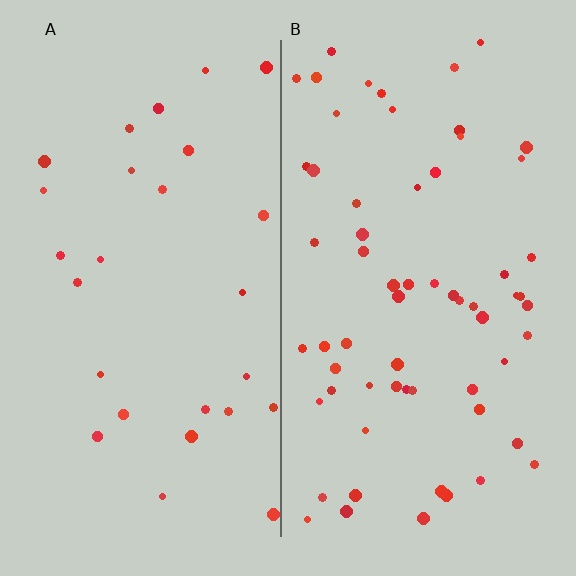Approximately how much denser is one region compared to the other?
Approximately 2.3× — region B over region A.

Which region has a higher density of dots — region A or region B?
B (the right).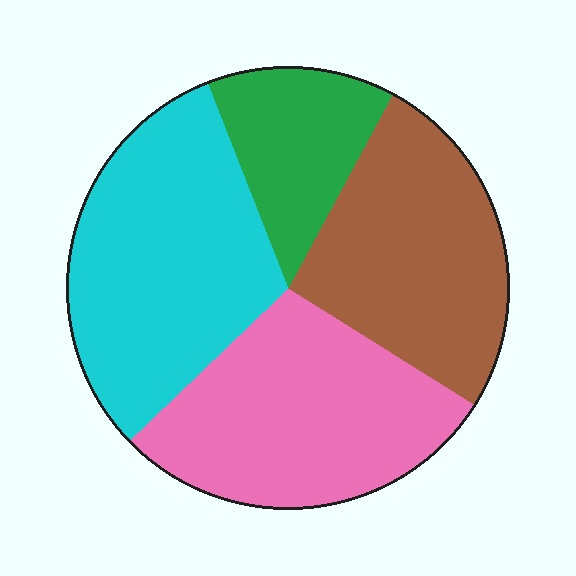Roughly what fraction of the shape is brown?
Brown takes up about one quarter (1/4) of the shape.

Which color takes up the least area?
Green, at roughly 15%.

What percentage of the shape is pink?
Pink takes up about one quarter (1/4) of the shape.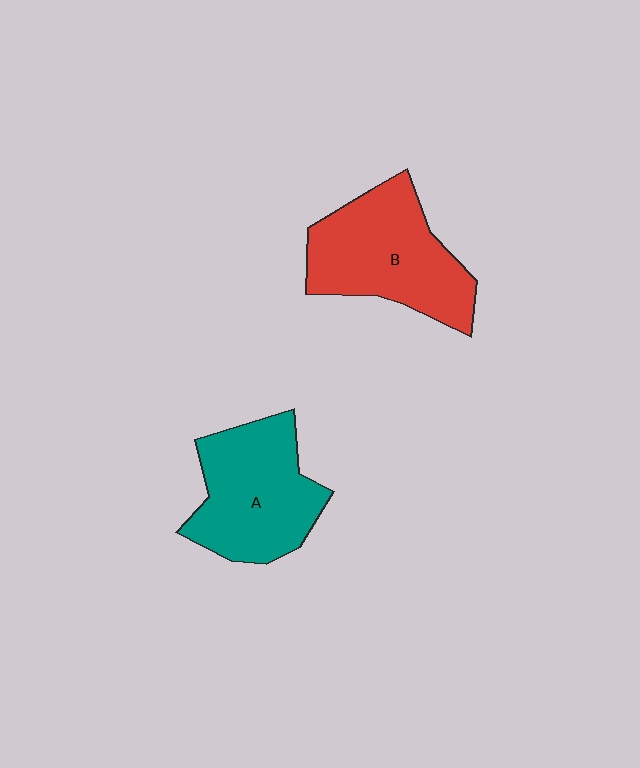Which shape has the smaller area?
Shape A (teal).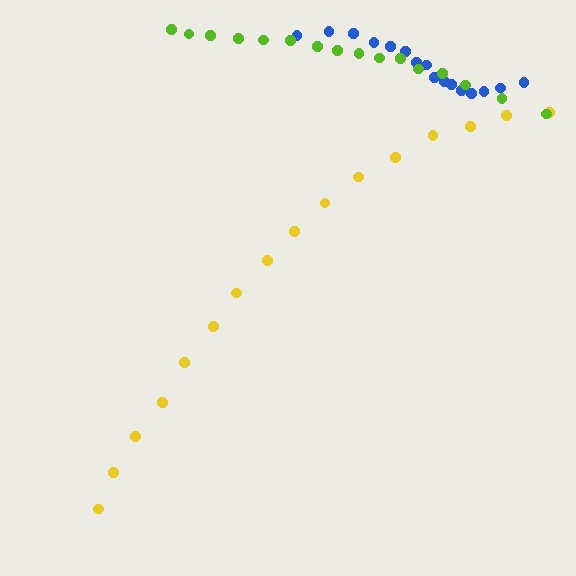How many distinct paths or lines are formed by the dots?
There are 3 distinct paths.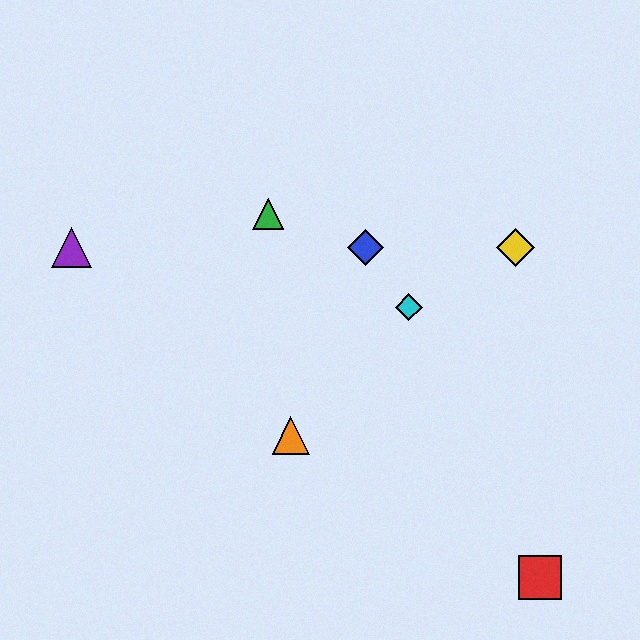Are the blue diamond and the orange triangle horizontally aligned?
No, the blue diamond is at y≈247 and the orange triangle is at y≈436.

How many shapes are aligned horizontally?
3 shapes (the blue diamond, the yellow diamond, the purple triangle) are aligned horizontally.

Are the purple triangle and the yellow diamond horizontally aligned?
Yes, both are at y≈247.